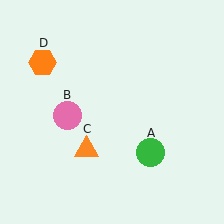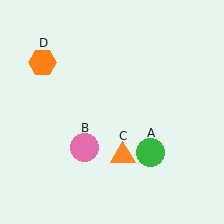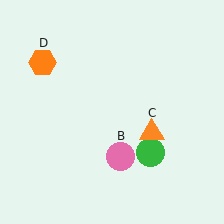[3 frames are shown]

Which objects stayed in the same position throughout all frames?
Green circle (object A) and orange hexagon (object D) remained stationary.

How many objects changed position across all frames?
2 objects changed position: pink circle (object B), orange triangle (object C).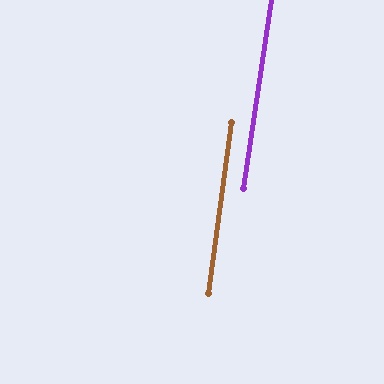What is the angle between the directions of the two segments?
Approximately 1 degree.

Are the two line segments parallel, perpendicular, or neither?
Parallel — their directions differ by only 0.6°.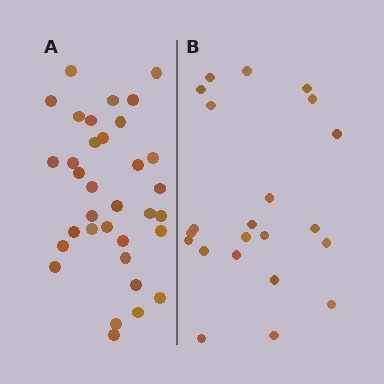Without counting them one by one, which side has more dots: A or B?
Region A (the left region) has more dots.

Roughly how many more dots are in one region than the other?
Region A has roughly 12 or so more dots than region B.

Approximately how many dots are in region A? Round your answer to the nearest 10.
About 30 dots. (The exact count is 34, which rounds to 30.)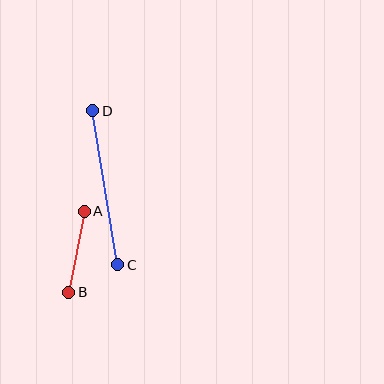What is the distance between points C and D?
The distance is approximately 156 pixels.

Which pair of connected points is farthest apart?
Points C and D are farthest apart.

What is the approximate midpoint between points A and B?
The midpoint is at approximately (76, 252) pixels.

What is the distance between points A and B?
The distance is approximately 82 pixels.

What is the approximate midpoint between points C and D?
The midpoint is at approximately (105, 188) pixels.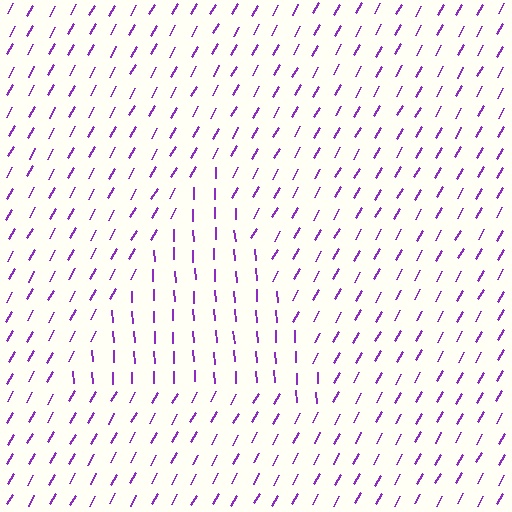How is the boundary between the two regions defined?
The boundary is defined purely by a change in line orientation (approximately 32 degrees difference). All lines are the same color and thickness.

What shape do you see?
I see a triangle.